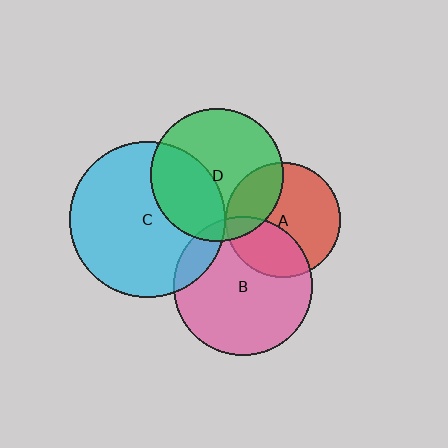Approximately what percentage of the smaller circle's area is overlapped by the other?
Approximately 15%.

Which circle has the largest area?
Circle C (cyan).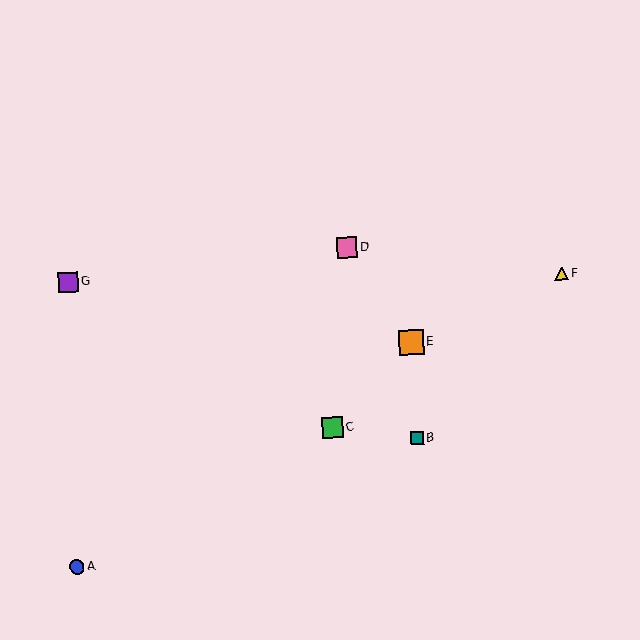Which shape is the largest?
The orange square (labeled E) is the largest.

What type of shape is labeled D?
Shape D is a pink square.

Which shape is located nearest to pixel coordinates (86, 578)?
The blue circle (labeled A) at (77, 566) is nearest to that location.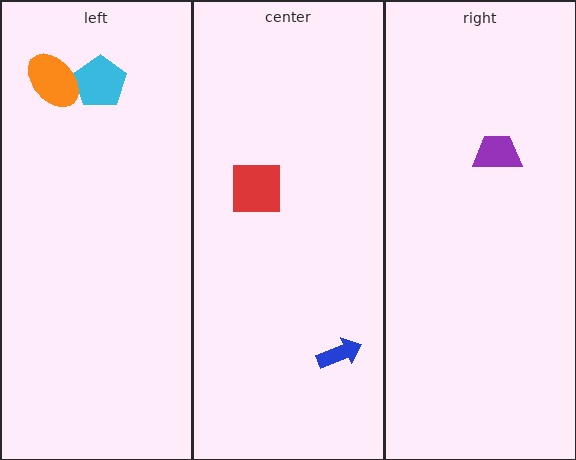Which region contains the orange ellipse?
The left region.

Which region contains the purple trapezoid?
The right region.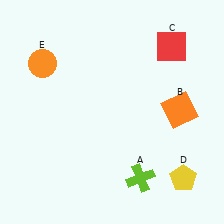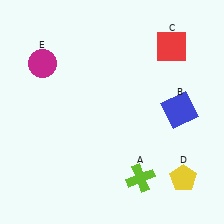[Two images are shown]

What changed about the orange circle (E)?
In Image 1, E is orange. In Image 2, it changed to magenta.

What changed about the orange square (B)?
In Image 1, B is orange. In Image 2, it changed to blue.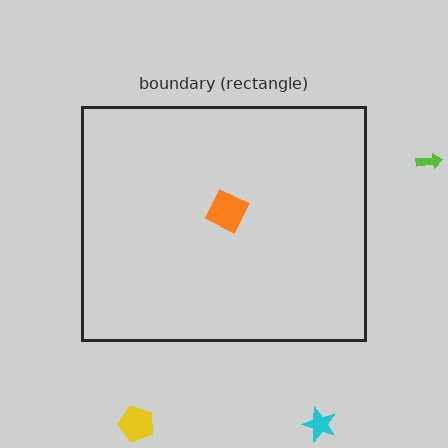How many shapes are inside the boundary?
1 inside, 3 outside.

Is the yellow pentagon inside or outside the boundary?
Outside.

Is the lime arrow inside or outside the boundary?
Outside.